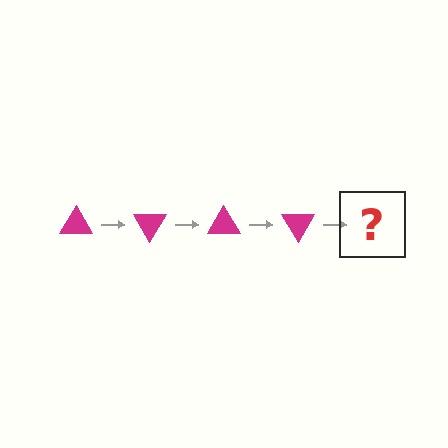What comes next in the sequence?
The next element should be a magenta triangle rotated 240 degrees.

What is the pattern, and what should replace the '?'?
The pattern is that the triangle rotates 60 degrees each step. The '?' should be a magenta triangle rotated 240 degrees.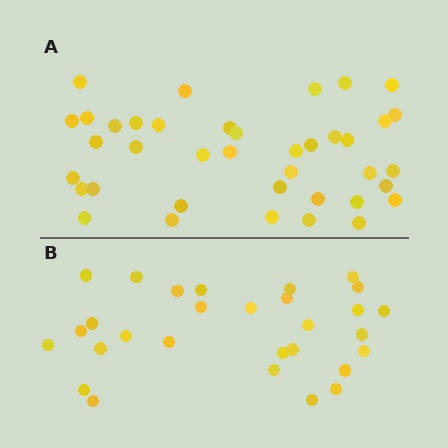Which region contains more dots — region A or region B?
Region A (the top region) has more dots.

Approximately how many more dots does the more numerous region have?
Region A has roughly 10 or so more dots than region B.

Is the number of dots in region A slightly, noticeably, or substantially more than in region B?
Region A has noticeably more, but not dramatically so. The ratio is roughly 1.3 to 1.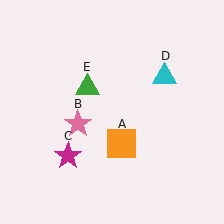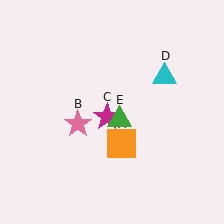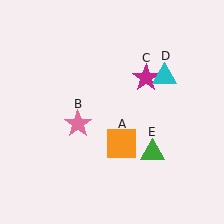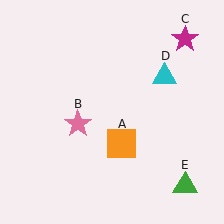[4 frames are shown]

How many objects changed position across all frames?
2 objects changed position: magenta star (object C), green triangle (object E).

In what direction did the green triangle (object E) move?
The green triangle (object E) moved down and to the right.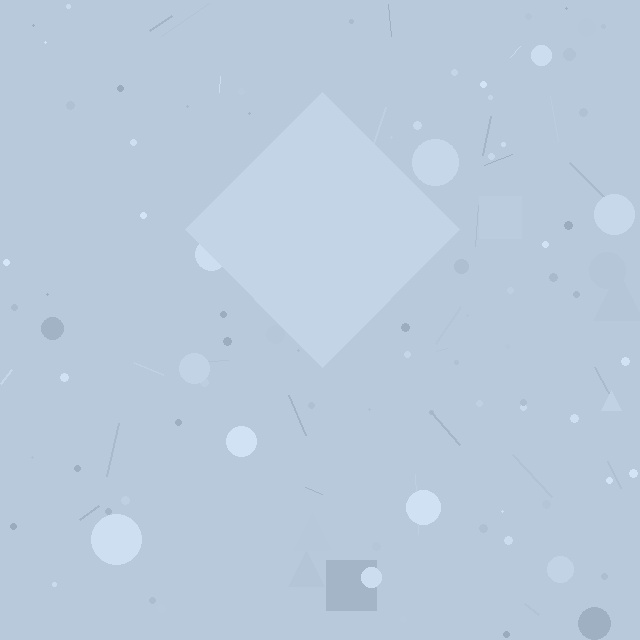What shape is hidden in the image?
A diamond is hidden in the image.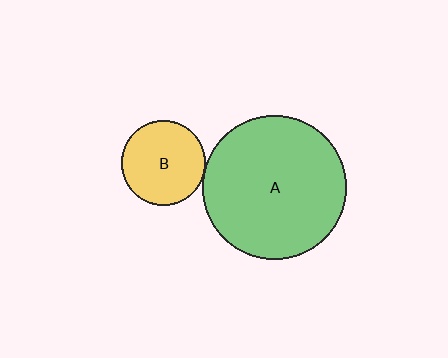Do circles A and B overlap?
Yes.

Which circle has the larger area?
Circle A (green).